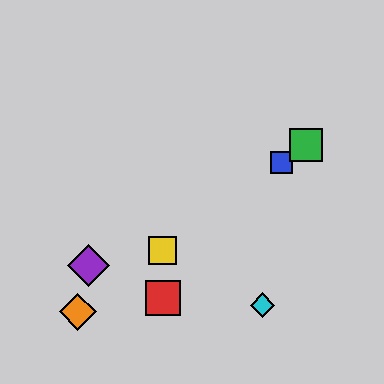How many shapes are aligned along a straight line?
4 shapes (the blue square, the green square, the yellow square, the orange diamond) are aligned along a straight line.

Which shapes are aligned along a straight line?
The blue square, the green square, the yellow square, the orange diamond are aligned along a straight line.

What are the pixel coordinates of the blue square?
The blue square is at (282, 163).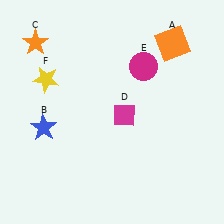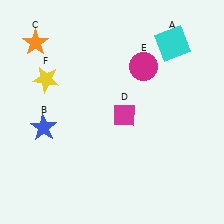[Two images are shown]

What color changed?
The square (A) changed from orange in Image 1 to cyan in Image 2.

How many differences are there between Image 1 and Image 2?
There is 1 difference between the two images.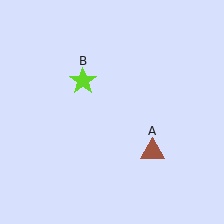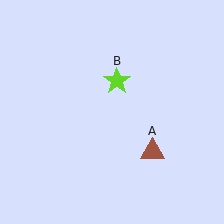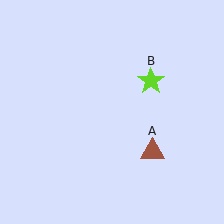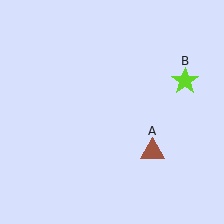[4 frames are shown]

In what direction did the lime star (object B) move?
The lime star (object B) moved right.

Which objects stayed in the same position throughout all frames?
Brown triangle (object A) remained stationary.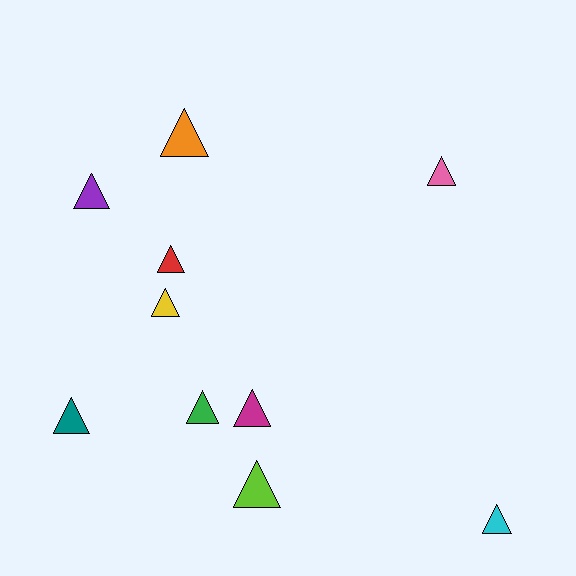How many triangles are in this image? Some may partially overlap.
There are 10 triangles.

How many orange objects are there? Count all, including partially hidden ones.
There is 1 orange object.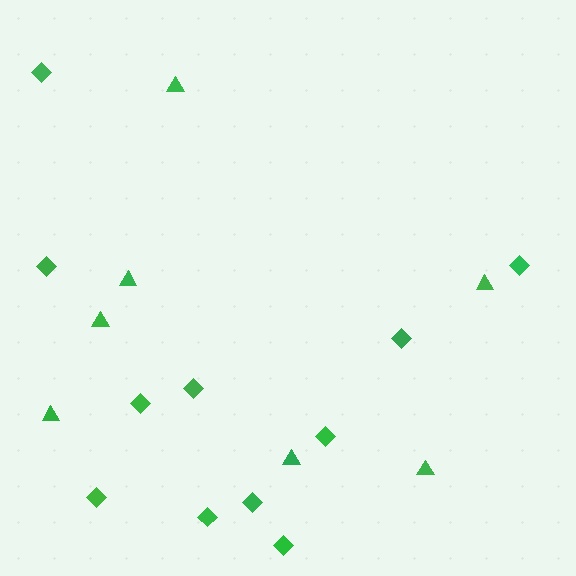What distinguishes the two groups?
There are 2 groups: one group of triangles (7) and one group of diamonds (11).